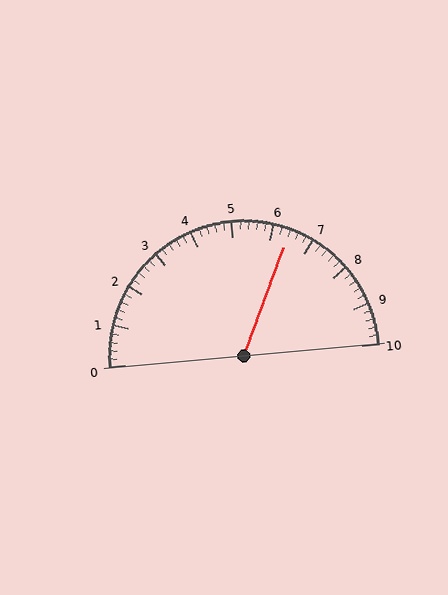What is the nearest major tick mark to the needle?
The nearest major tick mark is 6.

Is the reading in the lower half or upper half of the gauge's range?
The reading is in the upper half of the range (0 to 10).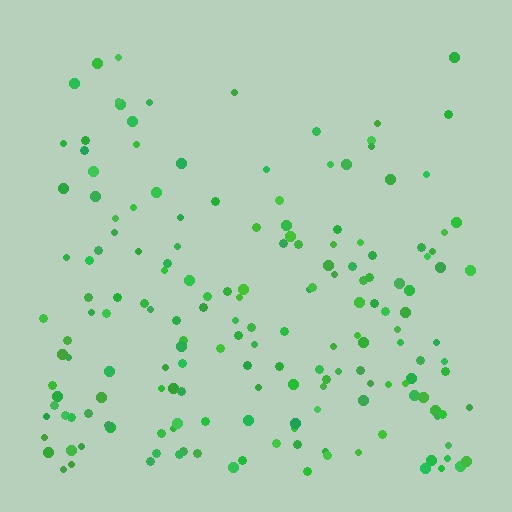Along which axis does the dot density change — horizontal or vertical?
Vertical.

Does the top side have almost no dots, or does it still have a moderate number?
Still a moderate number, just noticeably fewer than the bottom.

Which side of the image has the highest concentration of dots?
The bottom.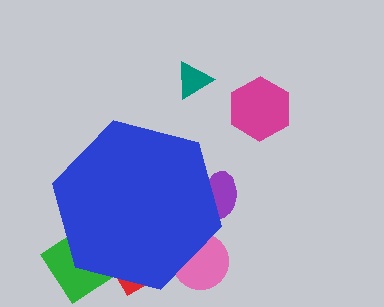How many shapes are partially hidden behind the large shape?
4 shapes are partially hidden.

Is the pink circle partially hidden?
Yes, the pink circle is partially hidden behind the blue hexagon.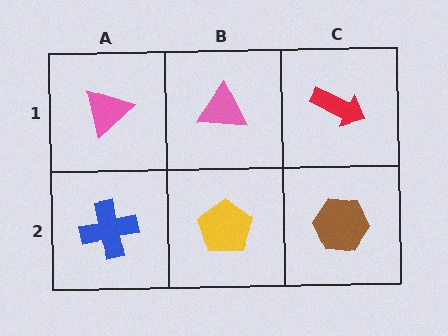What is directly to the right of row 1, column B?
A red arrow.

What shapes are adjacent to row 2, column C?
A red arrow (row 1, column C), a yellow pentagon (row 2, column B).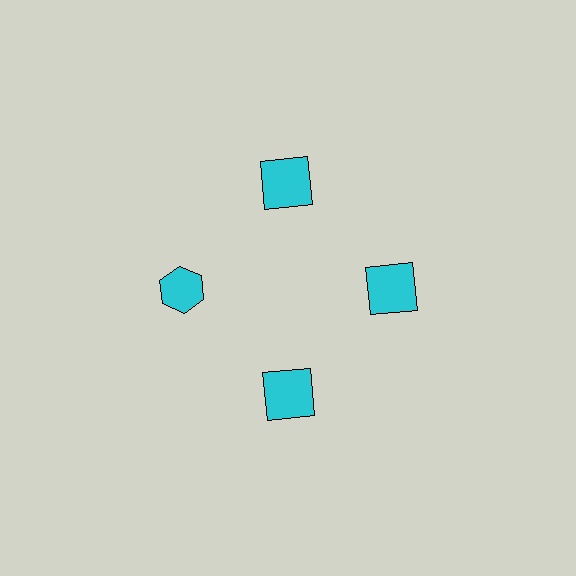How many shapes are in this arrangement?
There are 4 shapes arranged in a ring pattern.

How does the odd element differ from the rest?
It has a different shape: hexagon instead of square.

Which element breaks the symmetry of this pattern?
The cyan hexagon at roughly the 9 o'clock position breaks the symmetry. All other shapes are cyan squares.